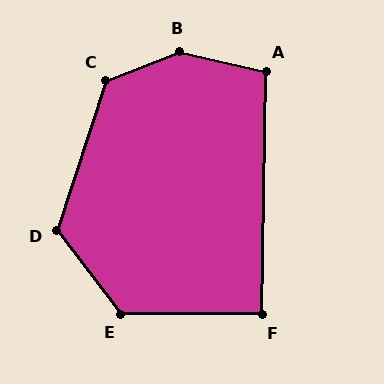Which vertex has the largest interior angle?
B, at approximately 145 degrees.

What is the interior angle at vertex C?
Approximately 130 degrees (obtuse).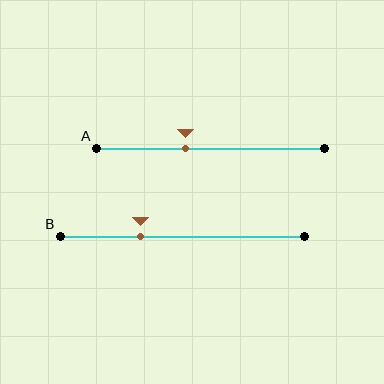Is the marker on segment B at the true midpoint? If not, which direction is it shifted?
No, the marker on segment B is shifted to the left by about 17% of the segment length.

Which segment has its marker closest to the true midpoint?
Segment A has its marker closest to the true midpoint.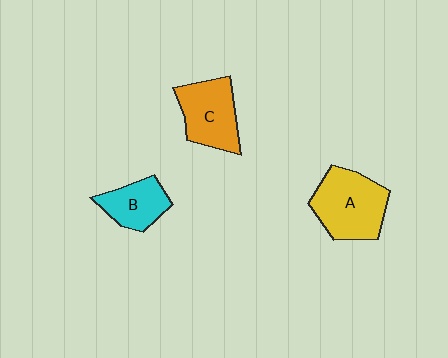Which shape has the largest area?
Shape A (yellow).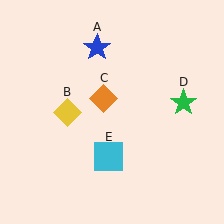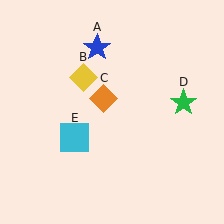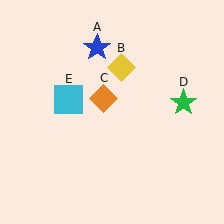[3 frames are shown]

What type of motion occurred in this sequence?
The yellow diamond (object B), cyan square (object E) rotated clockwise around the center of the scene.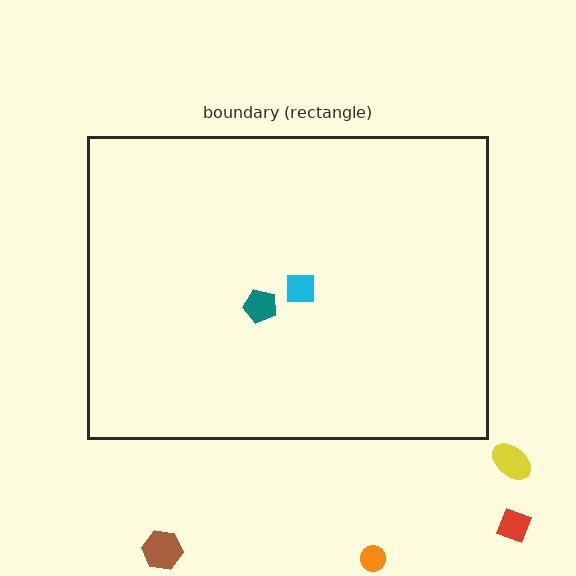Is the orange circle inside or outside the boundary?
Outside.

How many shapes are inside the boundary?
2 inside, 4 outside.